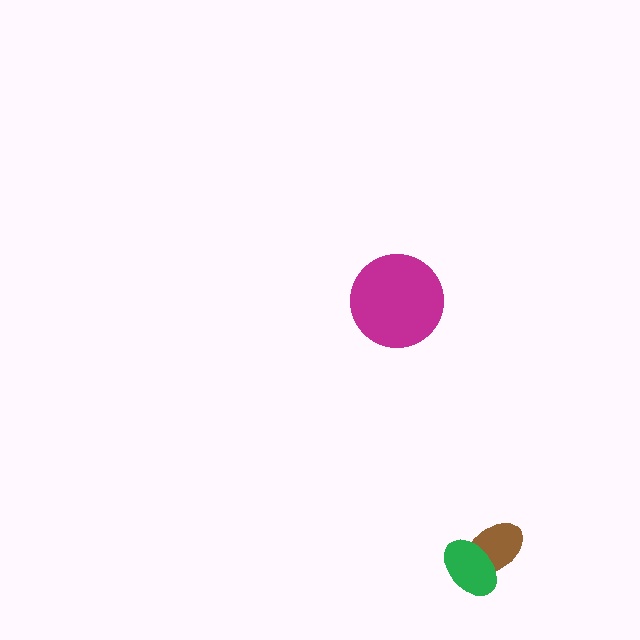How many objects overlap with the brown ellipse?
1 object overlaps with the brown ellipse.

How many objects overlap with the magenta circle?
0 objects overlap with the magenta circle.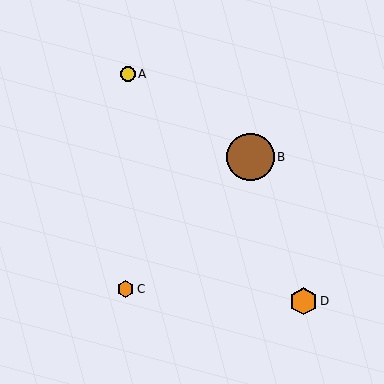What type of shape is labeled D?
Shape D is an orange hexagon.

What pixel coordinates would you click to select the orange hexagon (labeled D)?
Click at (304, 301) to select the orange hexagon D.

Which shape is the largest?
The brown circle (labeled B) is the largest.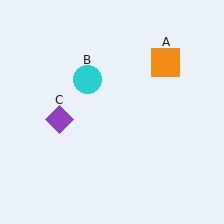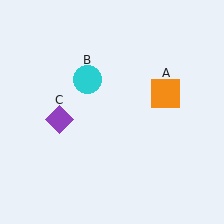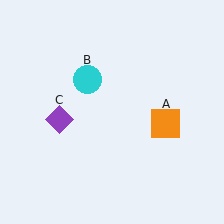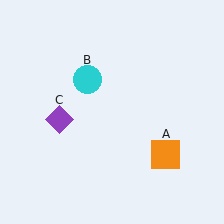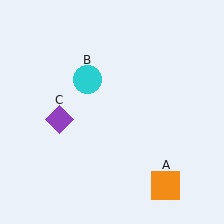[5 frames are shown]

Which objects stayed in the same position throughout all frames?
Cyan circle (object B) and purple diamond (object C) remained stationary.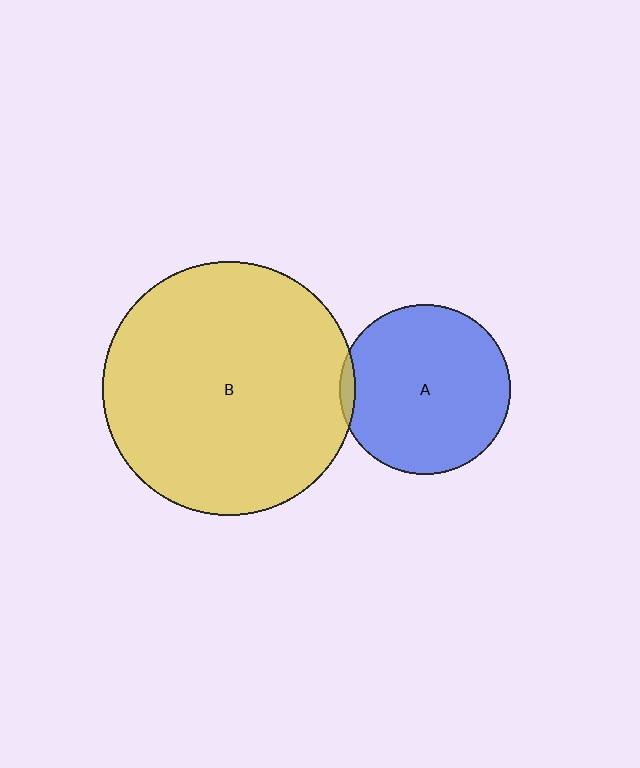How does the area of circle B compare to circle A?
Approximately 2.2 times.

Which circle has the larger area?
Circle B (yellow).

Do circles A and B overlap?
Yes.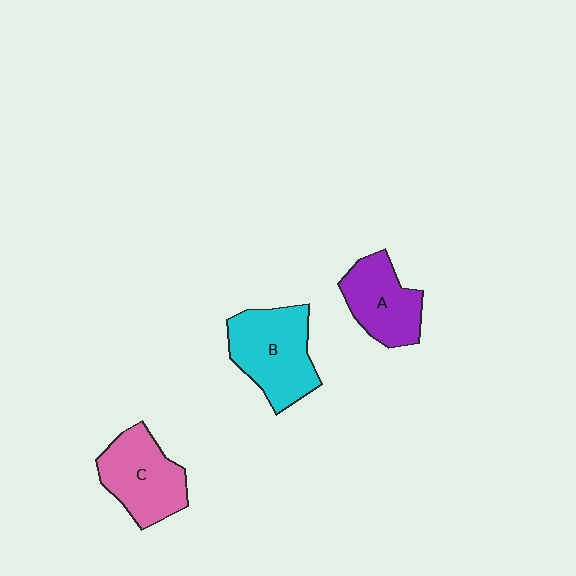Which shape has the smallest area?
Shape A (purple).